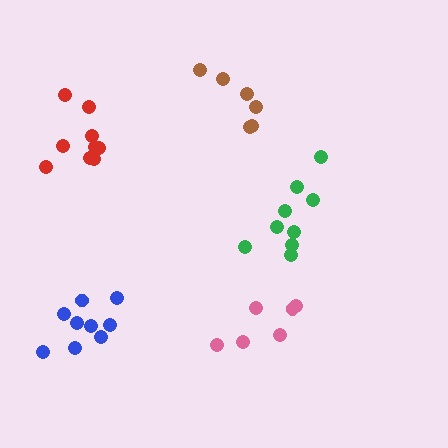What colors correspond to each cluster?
The clusters are colored: green, red, blue, brown, pink.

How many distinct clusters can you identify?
There are 5 distinct clusters.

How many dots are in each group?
Group 1: 9 dots, Group 2: 9 dots, Group 3: 9 dots, Group 4: 6 dots, Group 5: 6 dots (39 total).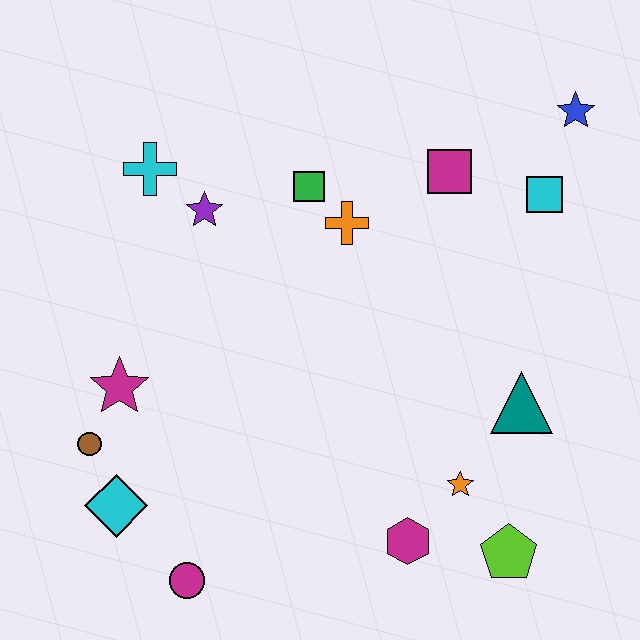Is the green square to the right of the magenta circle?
Yes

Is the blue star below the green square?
No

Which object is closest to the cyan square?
The blue star is closest to the cyan square.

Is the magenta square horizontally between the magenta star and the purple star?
No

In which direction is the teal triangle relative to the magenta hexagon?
The teal triangle is above the magenta hexagon.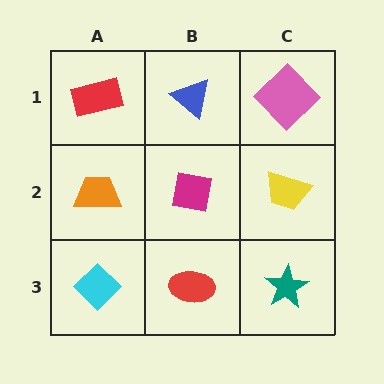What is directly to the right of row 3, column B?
A teal star.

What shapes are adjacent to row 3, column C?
A yellow trapezoid (row 2, column C), a red ellipse (row 3, column B).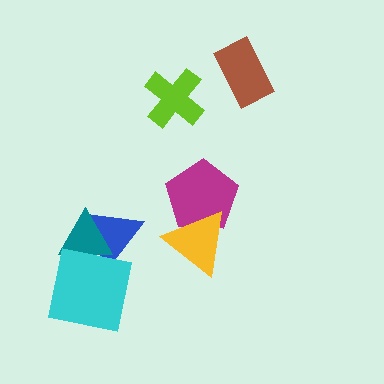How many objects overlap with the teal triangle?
2 objects overlap with the teal triangle.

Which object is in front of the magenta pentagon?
The yellow triangle is in front of the magenta pentagon.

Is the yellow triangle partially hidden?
No, no other shape covers it.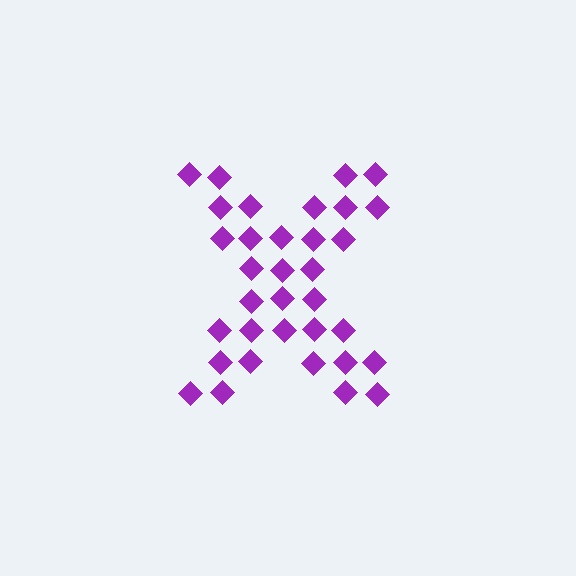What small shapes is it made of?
It is made of small diamonds.